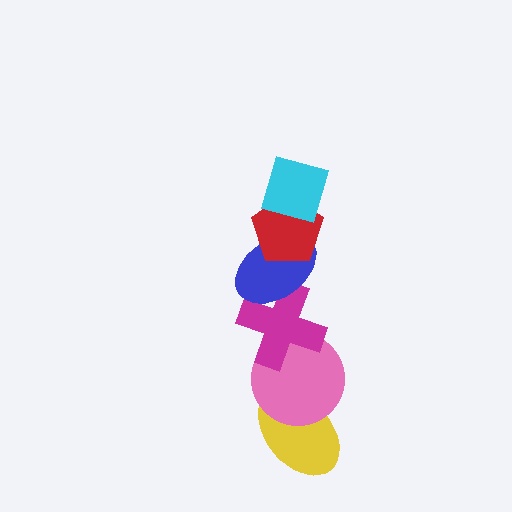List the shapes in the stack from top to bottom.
From top to bottom: the cyan diamond, the red pentagon, the blue ellipse, the magenta cross, the pink circle, the yellow ellipse.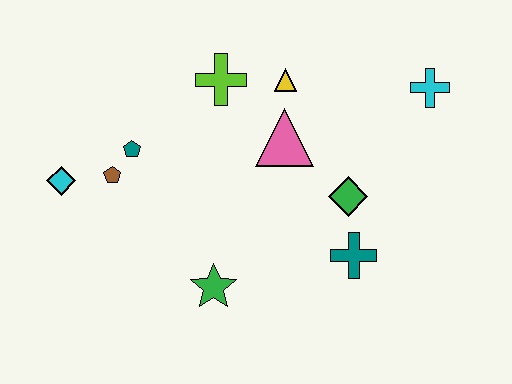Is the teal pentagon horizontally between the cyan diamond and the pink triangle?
Yes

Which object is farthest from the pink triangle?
The cyan diamond is farthest from the pink triangle.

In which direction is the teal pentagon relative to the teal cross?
The teal pentagon is to the left of the teal cross.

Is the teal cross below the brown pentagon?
Yes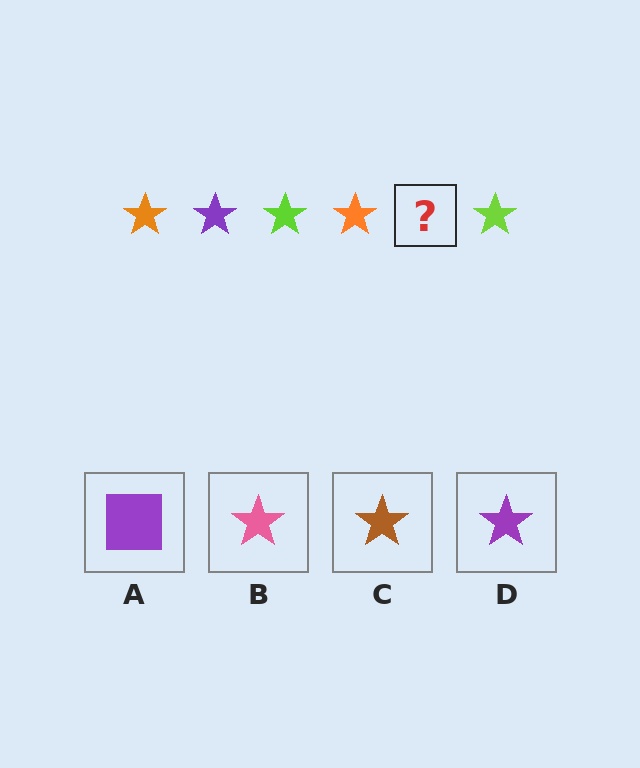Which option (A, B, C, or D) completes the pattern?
D.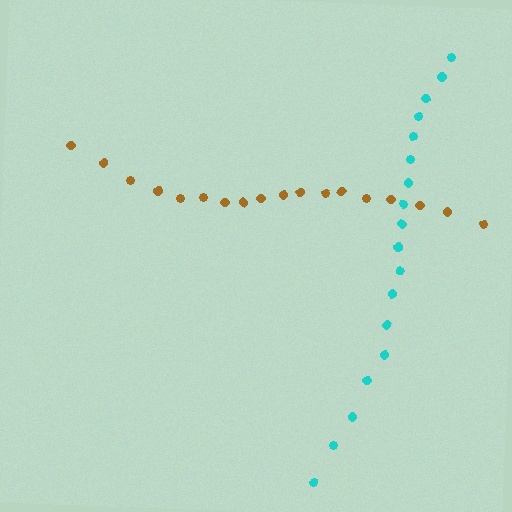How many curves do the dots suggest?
There are 2 distinct paths.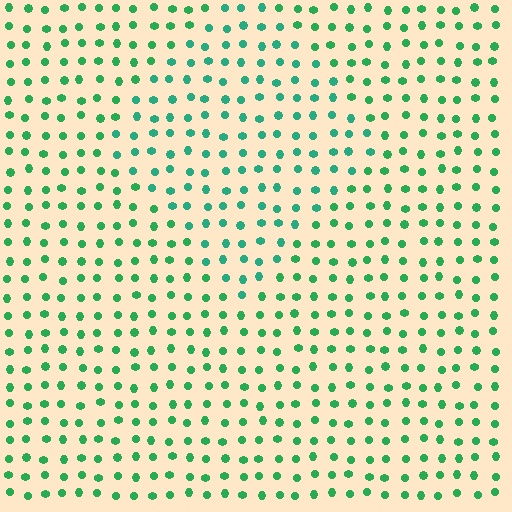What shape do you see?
I see a diamond.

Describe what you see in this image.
The image is filled with small green elements in a uniform arrangement. A diamond-shaped region is visible where the elements are tinted to a slightly different hue, forming a subtle color boundary.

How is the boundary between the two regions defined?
The boundary is defined purely by a slight shift in hue (about 21 degrees). Spacing, size, and orientation are identical on both sides.